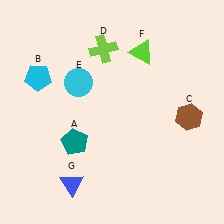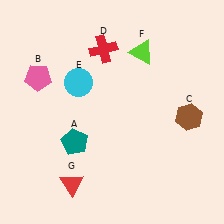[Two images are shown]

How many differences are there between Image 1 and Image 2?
There are 3 differences between the two images.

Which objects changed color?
B changed from cyan to pink. D changed from lime to red. G changed from blue to red.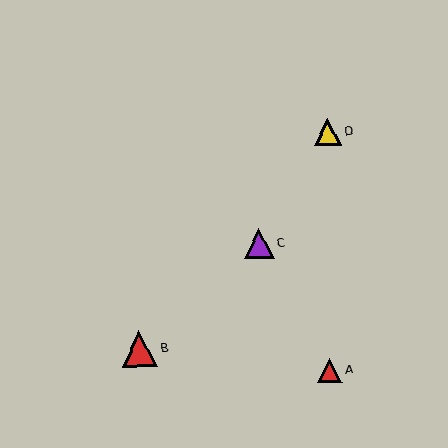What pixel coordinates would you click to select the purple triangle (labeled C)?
Click at (259, 244) to select the purple triangle C.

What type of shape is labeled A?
Shape A is a red triangle.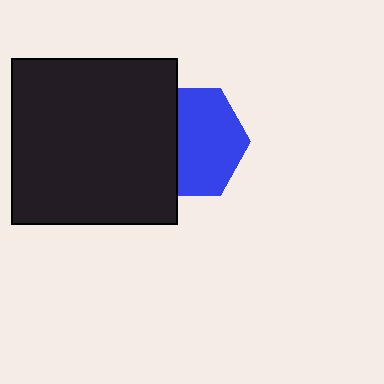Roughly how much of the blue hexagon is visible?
About half of it is visible (roughly 63%).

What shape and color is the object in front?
The object in front is a black square.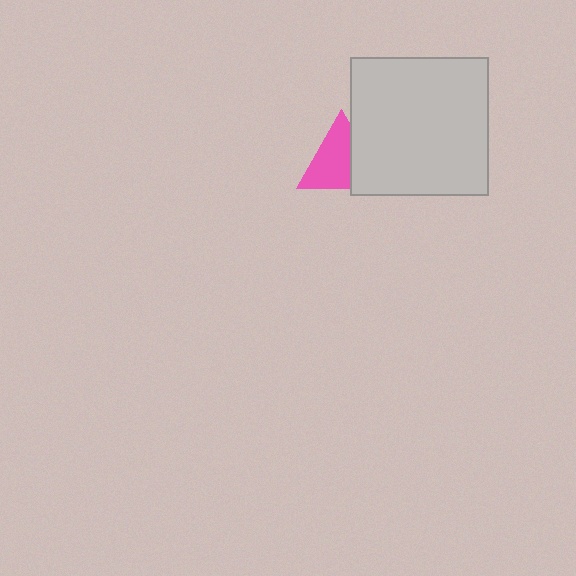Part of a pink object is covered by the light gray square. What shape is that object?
It is a triangle.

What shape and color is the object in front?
The object in front is a light gray square.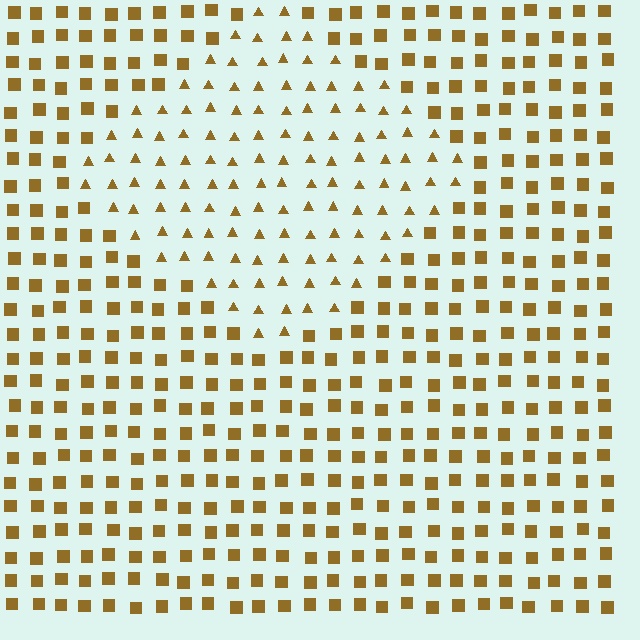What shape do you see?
I see a diamond.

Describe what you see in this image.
The image is filled with small brown elements arranged in a uniform grid. A diamond-shaped region contains triangles, while the surrounding area contains squares. The boundary is defined purely by the change in element shape.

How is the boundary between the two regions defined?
The boundary is defined by a change in element shape: triangles inside vs. squares outside. All elements share the same color and spacing.